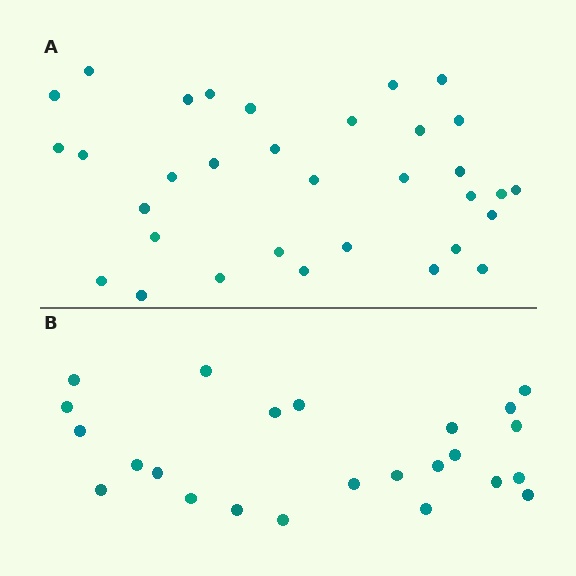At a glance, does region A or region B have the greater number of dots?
Region A (the top region) has more dots.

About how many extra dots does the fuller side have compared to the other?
Region A has roughly 8 or so more dots than region B.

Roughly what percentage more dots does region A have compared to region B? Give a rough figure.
About 40% more.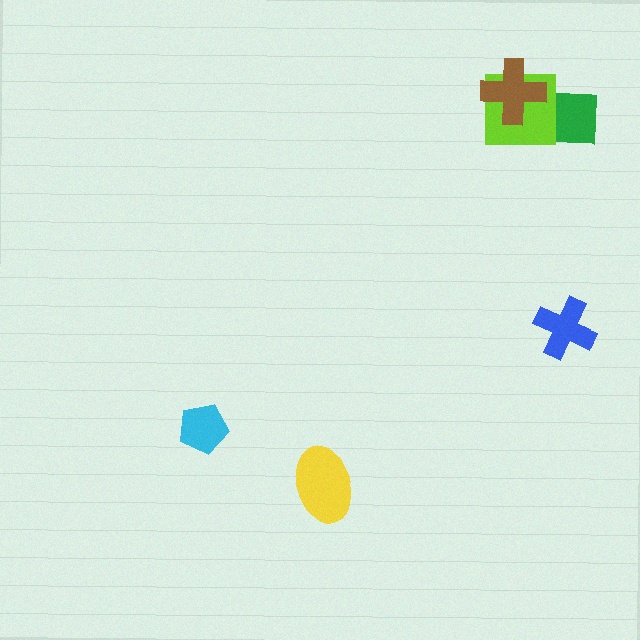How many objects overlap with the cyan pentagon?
0 objects overlap with the cyan pentagon.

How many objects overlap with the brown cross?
2 objects overlap with the brown cross.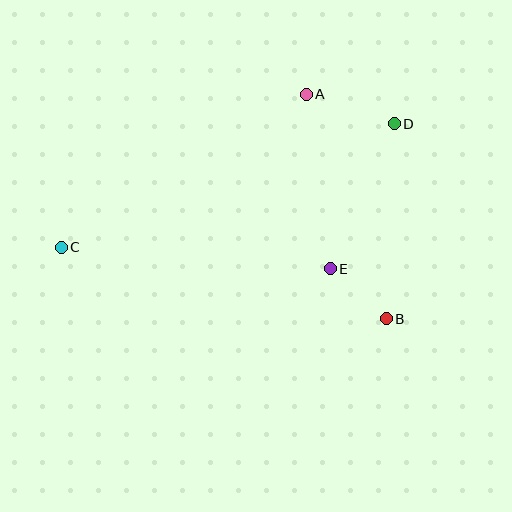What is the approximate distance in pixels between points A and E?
The distance between A and E is approximately 176 pixels.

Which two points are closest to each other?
Points B and E are closest to each other.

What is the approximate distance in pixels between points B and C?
The distance between B and C is approximately 333 pixels.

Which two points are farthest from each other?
Points C and D are farthest from each other.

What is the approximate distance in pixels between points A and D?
The distance between A and D is approximately 93 pixels.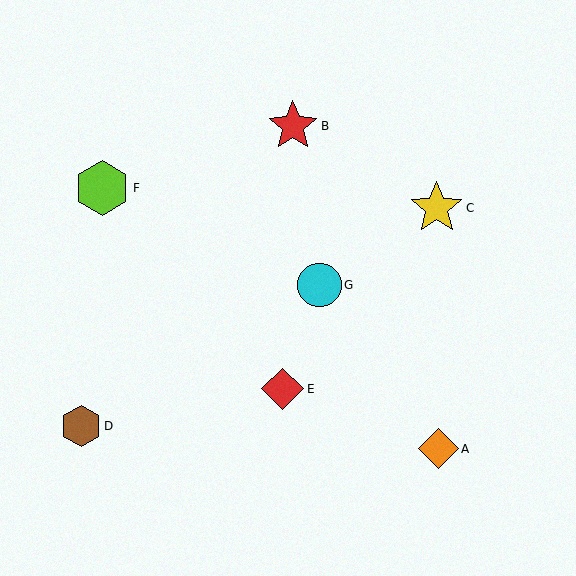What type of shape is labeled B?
Shape B is a red star.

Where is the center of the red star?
The center of the red star is at (293, 126).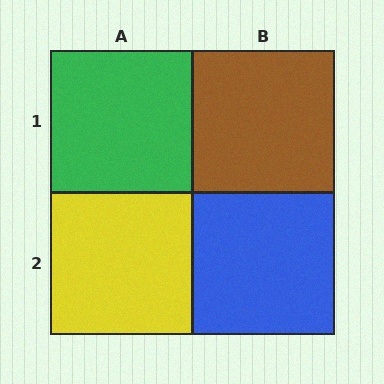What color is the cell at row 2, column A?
Yellow.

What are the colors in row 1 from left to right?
Green, brown.